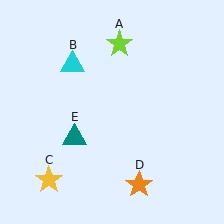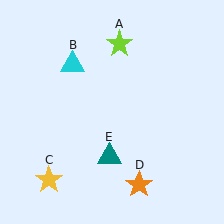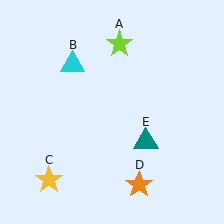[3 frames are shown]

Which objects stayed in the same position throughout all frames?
Lime star (object A) and cyan triangle (object B) and yellow star (object C) and orange star (object D) remained stationary.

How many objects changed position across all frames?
1 object changed position: teal triangle (object E).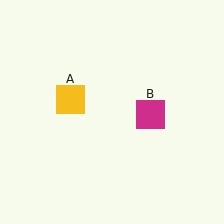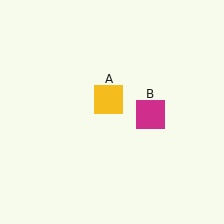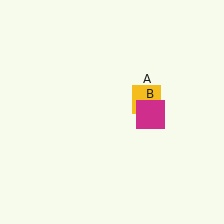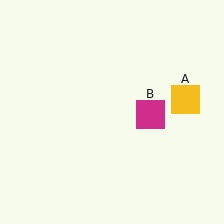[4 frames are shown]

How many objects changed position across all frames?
1 object changed position: yellow square (object A).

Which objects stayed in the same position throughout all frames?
Magenta square (object B) remained stationary.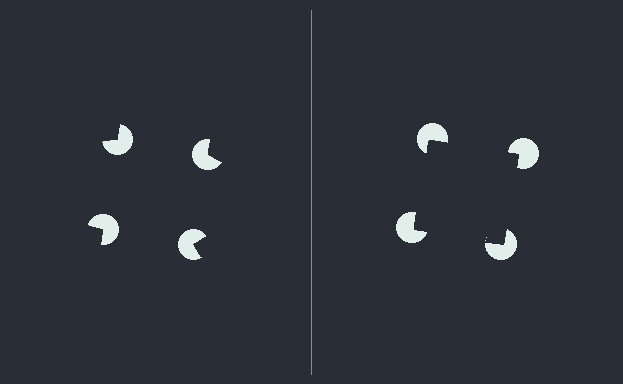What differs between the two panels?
The pac-man discs are positioned identically on both sides; only the wedge orientations differ. On the right they align to a square; on the left they are misaligned.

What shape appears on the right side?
An illusory square.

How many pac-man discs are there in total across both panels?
8 — 4 on each side.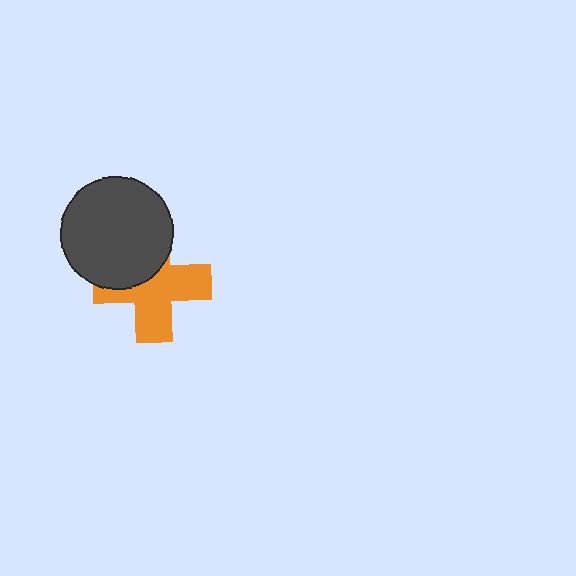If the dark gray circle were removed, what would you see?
You would see the complete orange cross.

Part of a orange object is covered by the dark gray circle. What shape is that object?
It is a cross.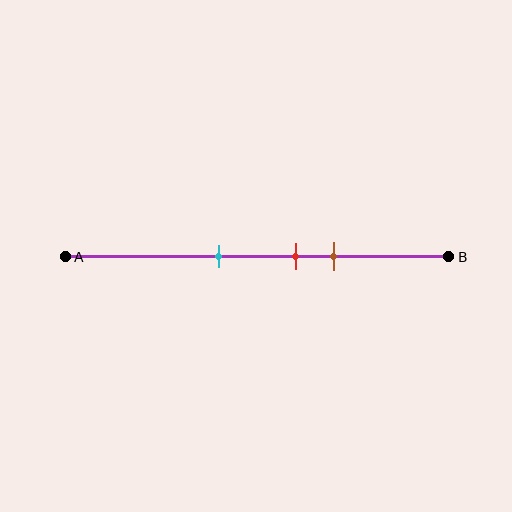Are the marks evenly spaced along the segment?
Yes, the marks are approximately evenly spaced.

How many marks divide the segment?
There are 3 marks dividing the segment.